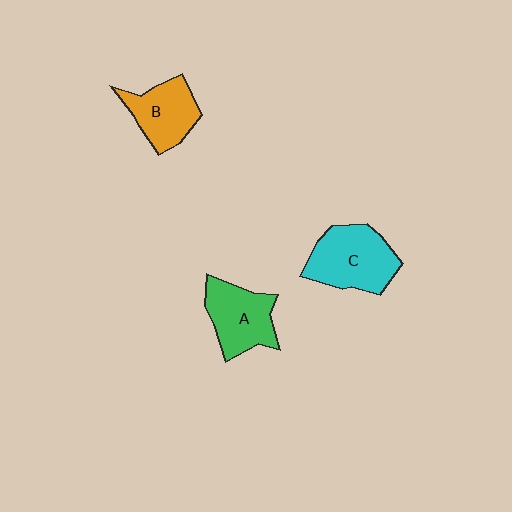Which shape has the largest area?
Shape C (cyan).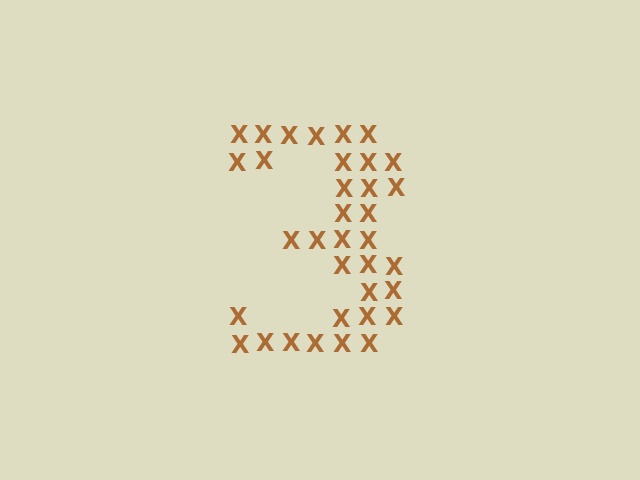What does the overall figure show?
The overall figure shows the digit 3.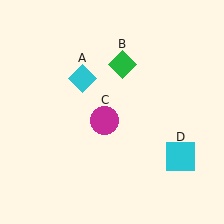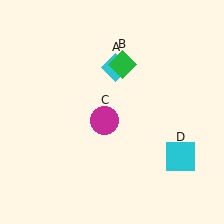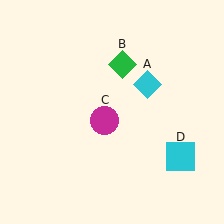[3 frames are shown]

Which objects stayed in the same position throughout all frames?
Green diamond (object B) and magenta circle (object C) and cyan square (object D) remained stationary.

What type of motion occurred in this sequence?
The cyan diamond (object A) rotated clockwise around the center of the scene.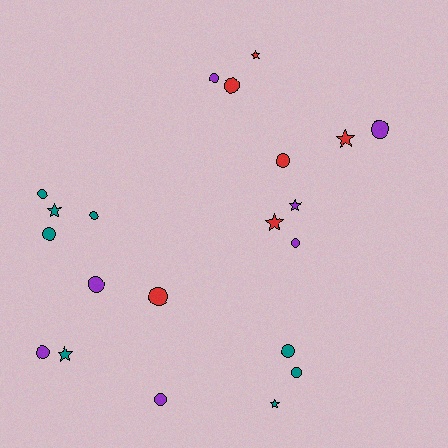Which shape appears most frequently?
Circle, with 14 objects.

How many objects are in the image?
There are 21 objects.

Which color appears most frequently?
Teal, with 8 objects.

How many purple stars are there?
There is 1 purple star.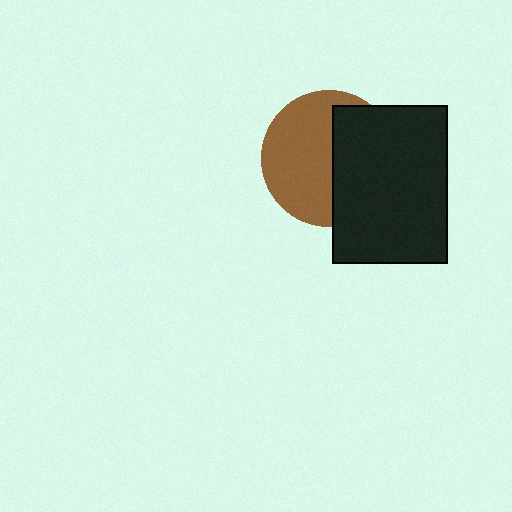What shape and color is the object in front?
The object in front is a black rectangle.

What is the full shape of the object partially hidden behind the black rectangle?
The partially hidden object is a brown circle.